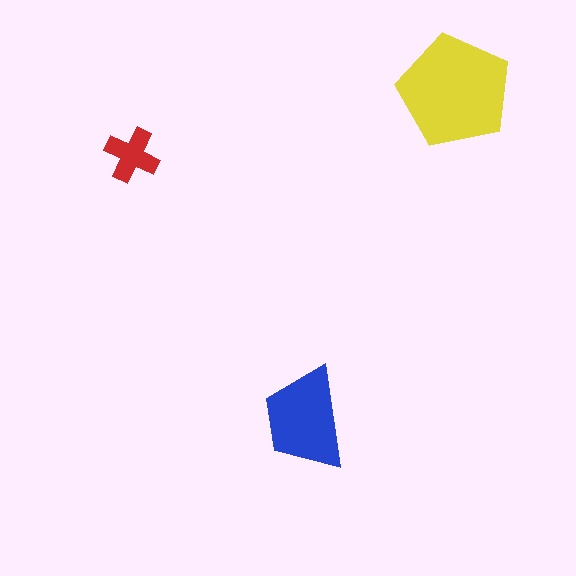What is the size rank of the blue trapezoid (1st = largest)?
2nd.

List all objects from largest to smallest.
The yellow pentagon, the blue trapezoid, the red cross.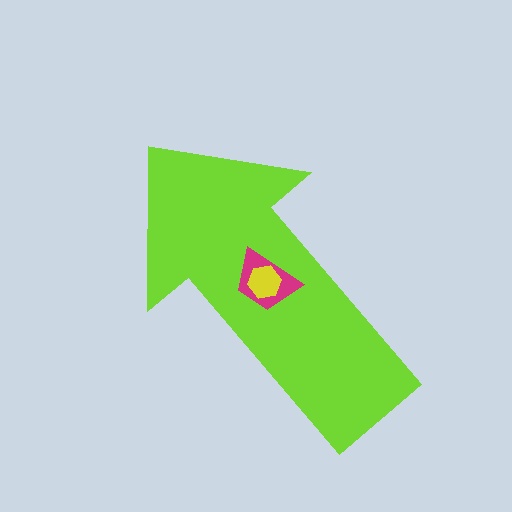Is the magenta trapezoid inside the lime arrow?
Yes.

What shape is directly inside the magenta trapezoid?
The yellow hexagon.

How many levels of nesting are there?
3.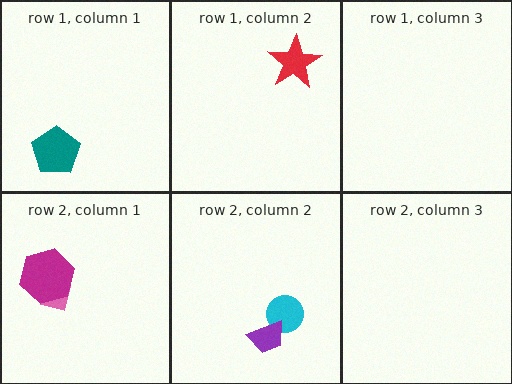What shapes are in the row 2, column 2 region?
The cyan circle, the purple trapezoid.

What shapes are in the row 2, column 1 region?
The pink square, the magenta hexagon.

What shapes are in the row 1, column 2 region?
The red star.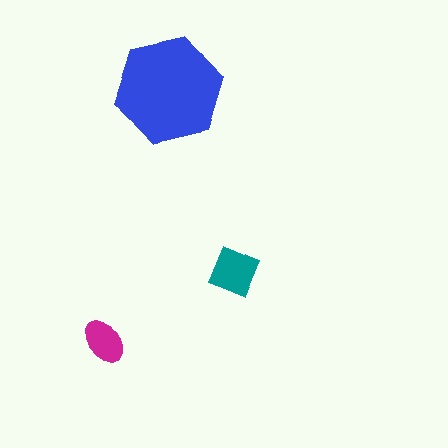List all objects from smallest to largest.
The magenta ellipse, the teal diamond, the blue hexagon.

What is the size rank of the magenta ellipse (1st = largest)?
3rd.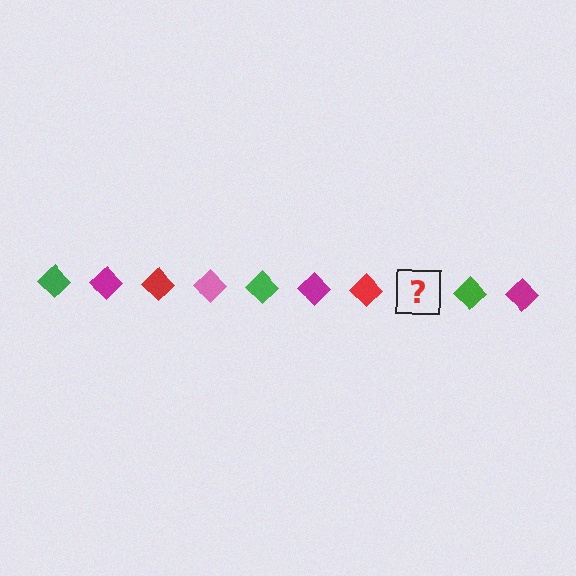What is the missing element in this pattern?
The missing element is a pink diamond.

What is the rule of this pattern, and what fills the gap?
The rule is that the pattern cycles through green, magenta, red, pink diamonds. The gap should be filled with a pink diamond.